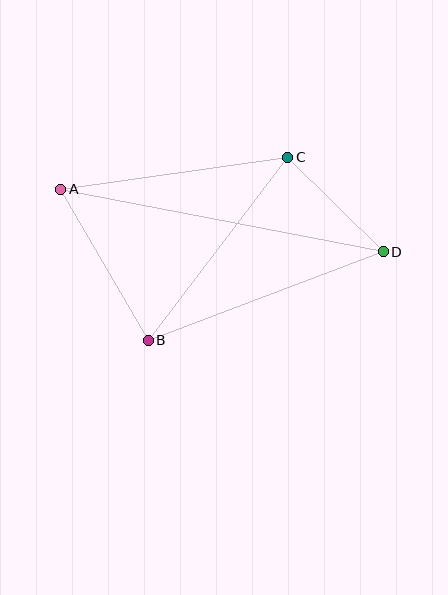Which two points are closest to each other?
Points C and D are closest to each other.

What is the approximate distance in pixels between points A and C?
The distance between A and C is approximately 229 pixels.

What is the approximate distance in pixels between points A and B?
The distance between A and B is approximately 174 pixels.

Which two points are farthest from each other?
Points A and D are farthest from each other.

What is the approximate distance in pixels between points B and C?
The distance between B and C is approximately 230 pixels.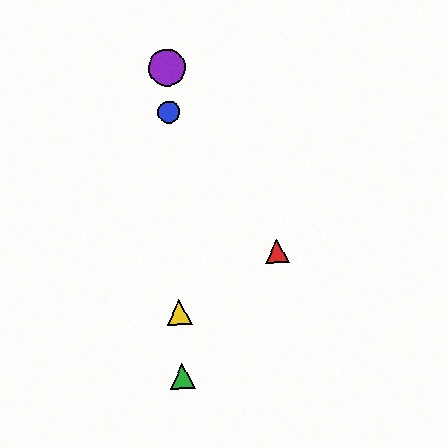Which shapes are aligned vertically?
The blue circle, the green triangle, the yellow triangle, the purple circle are aligned vertically.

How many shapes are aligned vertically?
4 shapes (the blue circle, the green triangle, the yellow triangle, the purple circle) are aligned vertically.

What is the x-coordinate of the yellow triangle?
The yellow triangle is at x≈179.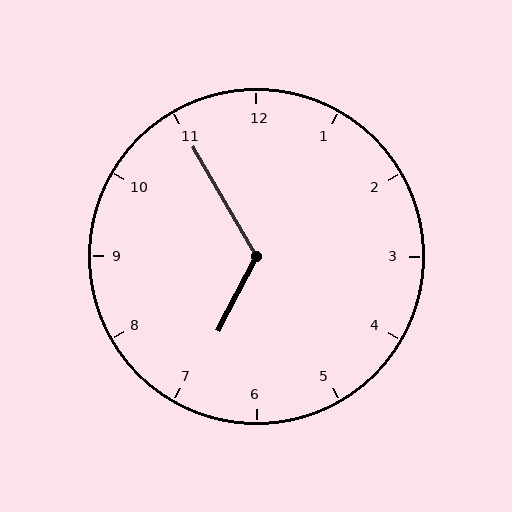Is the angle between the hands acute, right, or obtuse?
It is obtuse.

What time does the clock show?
6:55.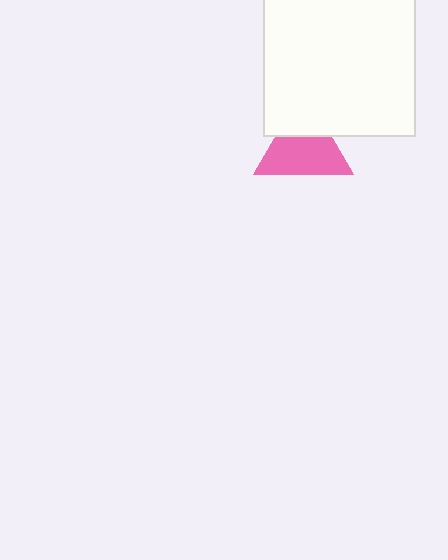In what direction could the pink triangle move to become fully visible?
The pink triangle could move down. That would shift it out from behind the white square entirely.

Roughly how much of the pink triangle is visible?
Most of it is visible (roughly 68%).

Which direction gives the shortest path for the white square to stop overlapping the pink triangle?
Moving up gives the shortest separation.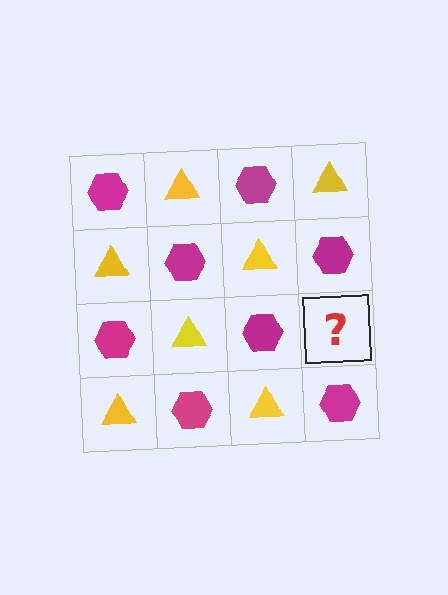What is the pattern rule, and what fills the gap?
The rule is that it alternates magenta hexagon and yellow triangle in a checkerboard pattern. The gap should be filled with a yellow triangle.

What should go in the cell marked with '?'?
The missing cell should contain a yellow triangle.